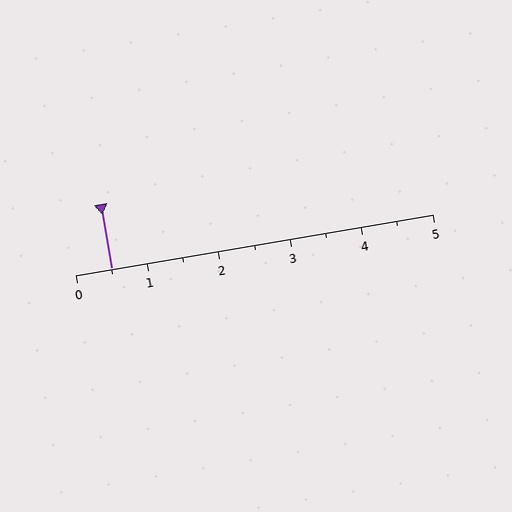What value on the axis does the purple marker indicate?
The marker indicates approximately 0.5.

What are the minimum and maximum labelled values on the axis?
The axis runs from 0 to 5.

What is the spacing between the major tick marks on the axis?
The major ticks are spaced 1 apart.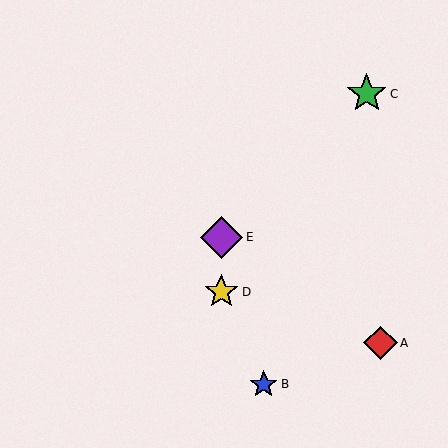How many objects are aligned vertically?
2 objects (D, E) are aligned vertically.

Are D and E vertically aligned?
Yes, both are at x≈221.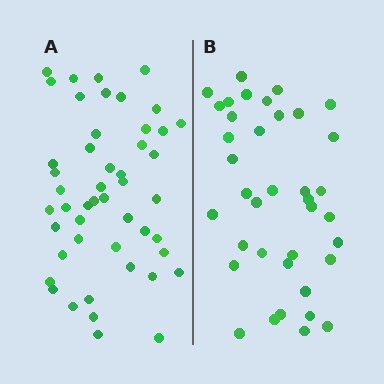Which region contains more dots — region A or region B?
Region A (the left region) has more dots.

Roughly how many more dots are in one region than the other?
Region A has roughly 10 or so more dots than region B.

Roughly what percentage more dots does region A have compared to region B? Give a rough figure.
About 25% more.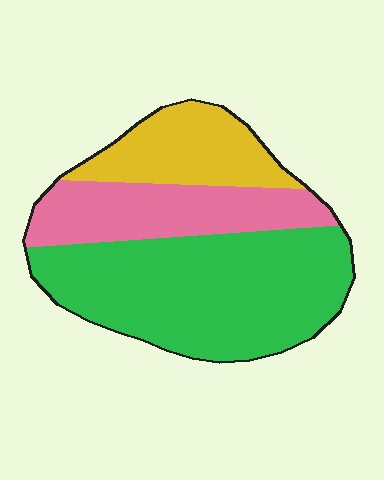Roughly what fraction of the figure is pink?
Pink takes up between a sixth and a third of the figure.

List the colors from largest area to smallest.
From largest to smallest: green, pink, yellow.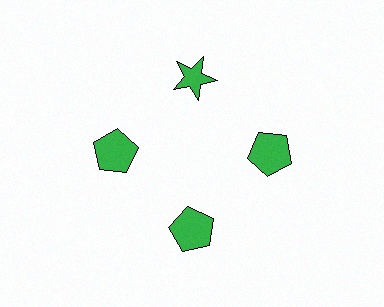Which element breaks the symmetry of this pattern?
The green star at roughly the 12 o'clock position breaks the symmetry. All other shapes are green pentagons.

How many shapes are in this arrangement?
There are 4 shapes arranged in a ring pattern.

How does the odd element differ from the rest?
It has a different shape: star instead of pentagon.